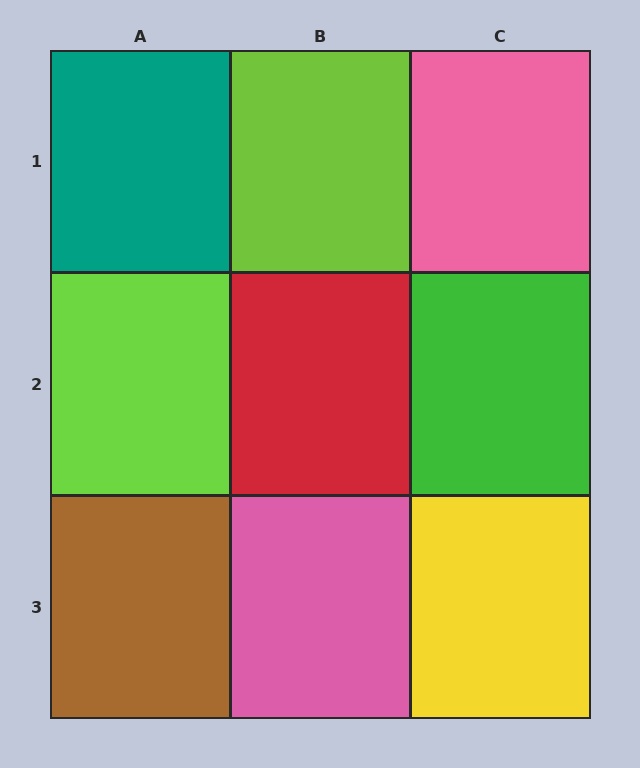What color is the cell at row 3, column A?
Brown.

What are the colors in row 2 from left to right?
Lime, red, green.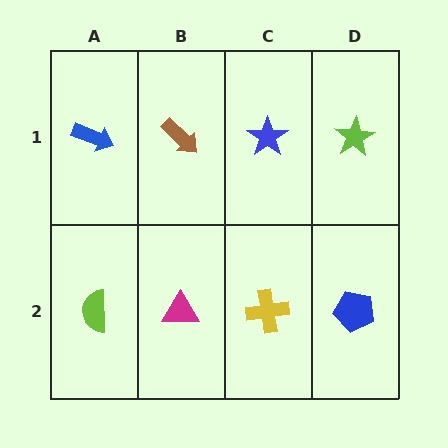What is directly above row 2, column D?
A lime star.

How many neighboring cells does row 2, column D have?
2.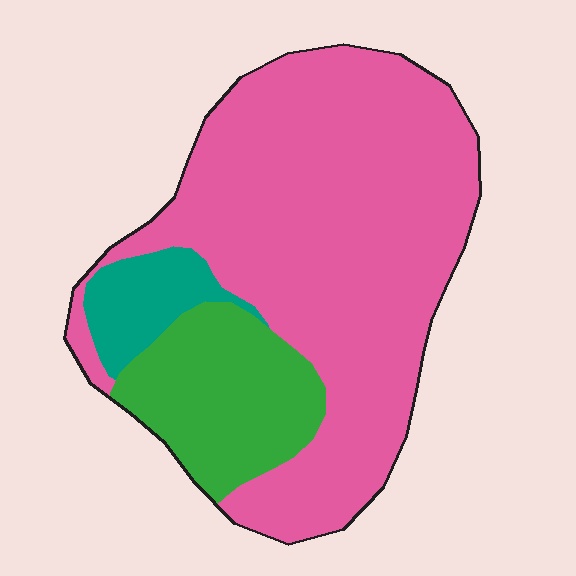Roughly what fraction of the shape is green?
Green takes up between a sixth and a third of the shape.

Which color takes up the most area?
Pink, at roughly 70%.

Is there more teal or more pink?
Pink.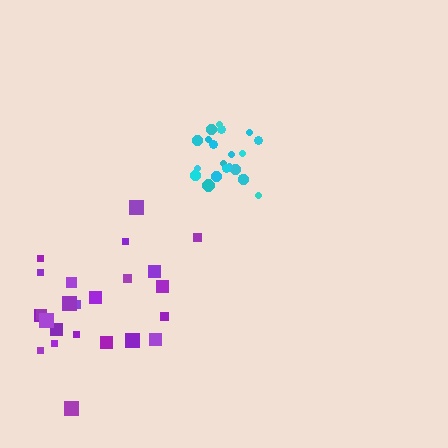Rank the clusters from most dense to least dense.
cyan, purple.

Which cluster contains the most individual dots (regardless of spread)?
Purple (24).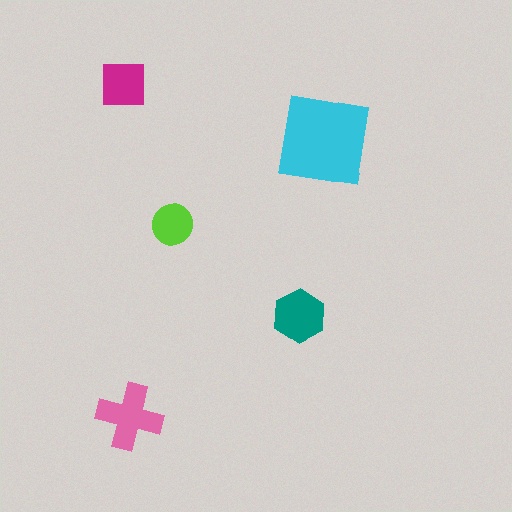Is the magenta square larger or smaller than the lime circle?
Larger.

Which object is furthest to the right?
The cyan square is rightmost.